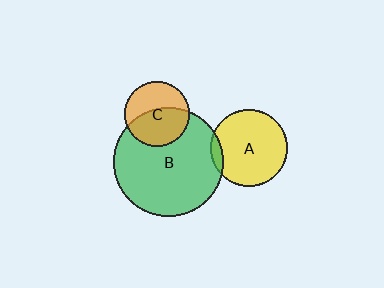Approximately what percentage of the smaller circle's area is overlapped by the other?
Approximately 10%.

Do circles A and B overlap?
Yes.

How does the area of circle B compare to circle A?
Approximately 2.0 times.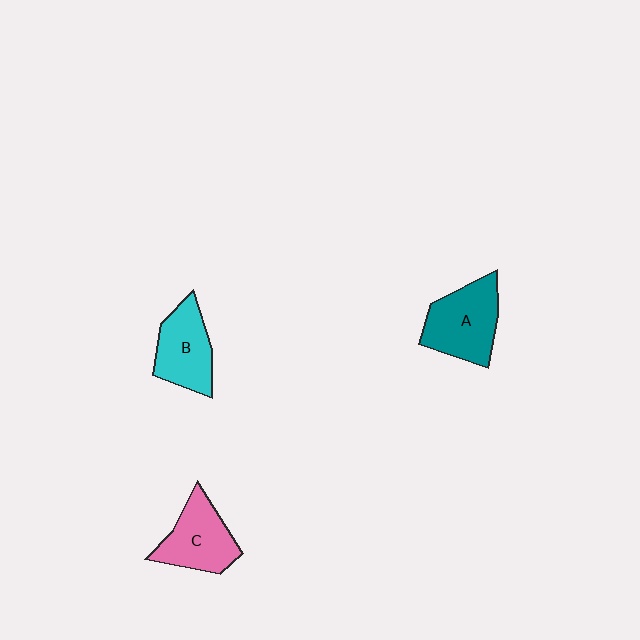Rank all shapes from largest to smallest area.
From largest to smallest: A (teal), C (pink), B (cyan).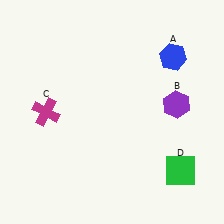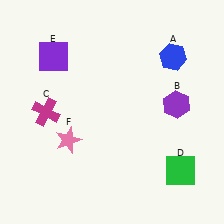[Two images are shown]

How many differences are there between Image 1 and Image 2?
There are 2 differences between the two images.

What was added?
A purple square (E), a pink star (F) were added in Image 2.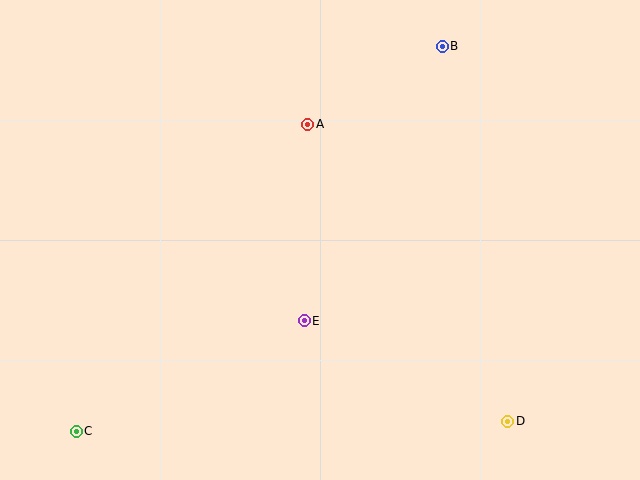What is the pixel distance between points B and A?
The distance between B and A is 155 pixels.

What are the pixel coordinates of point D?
Point D is at (508, 421).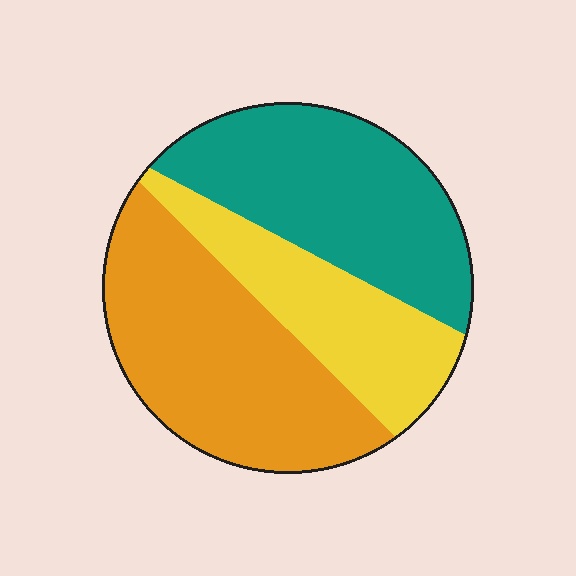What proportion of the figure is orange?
Orange covers 40% of the figure.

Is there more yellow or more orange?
Orange.